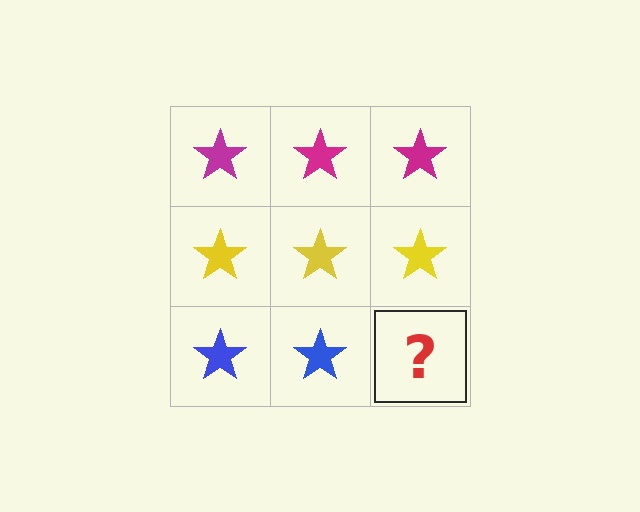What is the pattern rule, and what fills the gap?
The rule is that each row has a consistent color. The gap should be filled with a blue star.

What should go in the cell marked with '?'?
The missing cell should contain a blue star.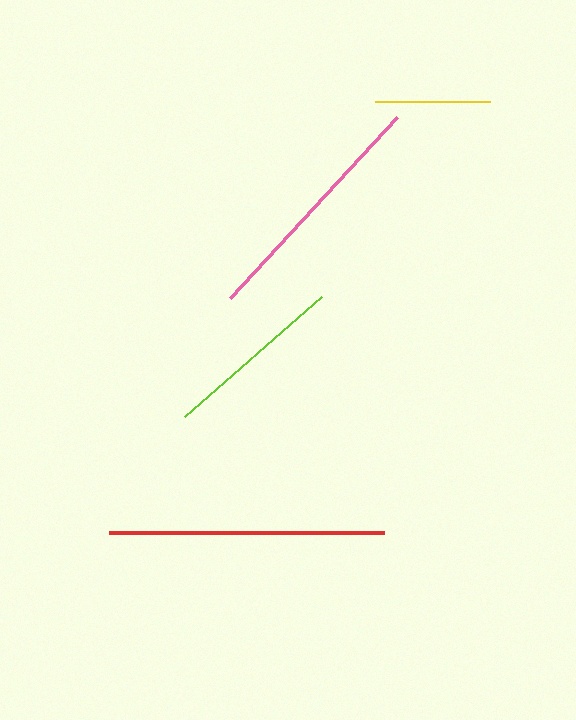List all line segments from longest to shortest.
From longest to shortest: red, pink, lime, yellow.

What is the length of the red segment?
The red segment is approximately 275 pixels long.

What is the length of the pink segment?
The pink segment is approximately 246 pixels long.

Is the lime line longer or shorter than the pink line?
The pink line is longer than the lime line.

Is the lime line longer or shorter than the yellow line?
The lime line is longer than the yellow line.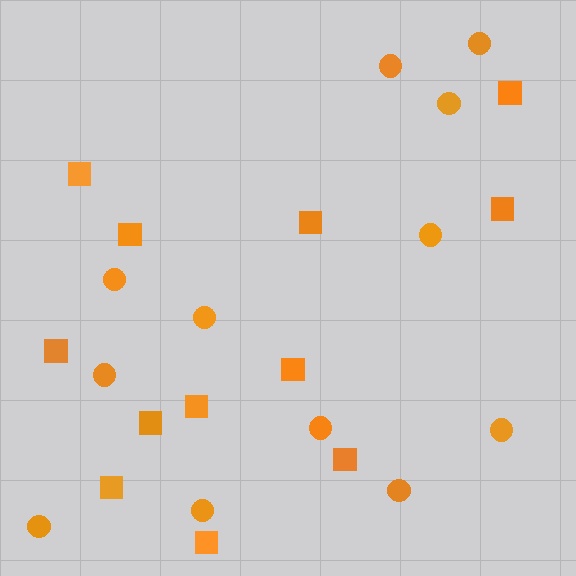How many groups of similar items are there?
There are 2 groups: one group of circles (12) and one group of squares (12).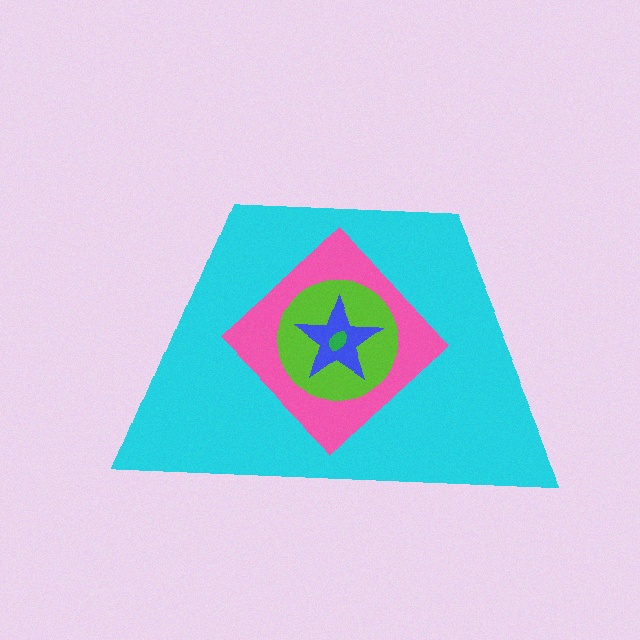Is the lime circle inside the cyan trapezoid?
Yes.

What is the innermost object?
The green ellipse.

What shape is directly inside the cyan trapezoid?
The pink diamond.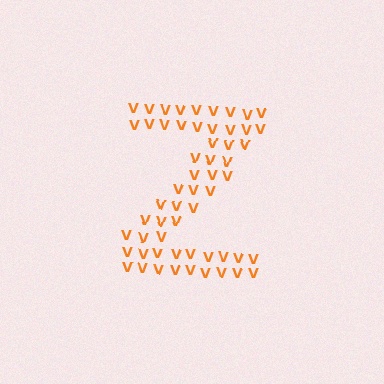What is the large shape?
The large shape is the letter Z.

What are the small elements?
The small elements are letter V's.